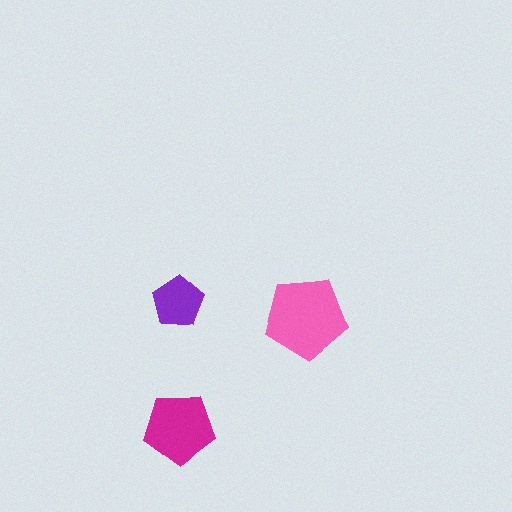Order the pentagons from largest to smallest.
the pink one, the magenta one, the purple one.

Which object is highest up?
The purple pentagon is topmost.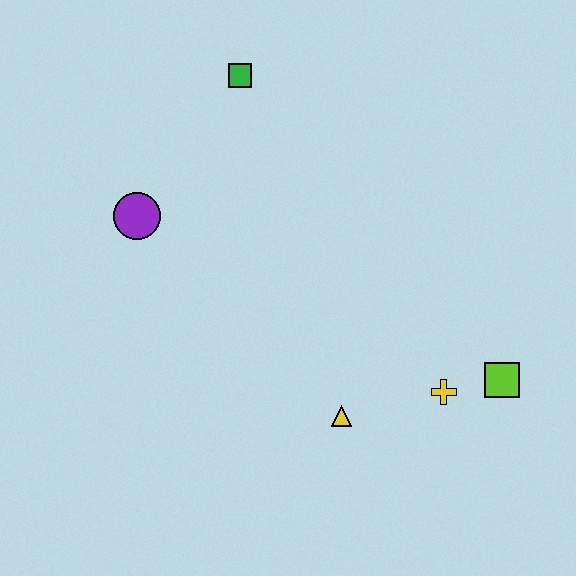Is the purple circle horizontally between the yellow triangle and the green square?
No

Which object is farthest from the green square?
The lime square is farthest from the green square.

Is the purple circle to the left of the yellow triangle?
Yes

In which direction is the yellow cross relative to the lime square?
The yellow cross is to the left of the lime square.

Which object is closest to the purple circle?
The green square is closest to the purple circle.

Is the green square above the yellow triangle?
Yes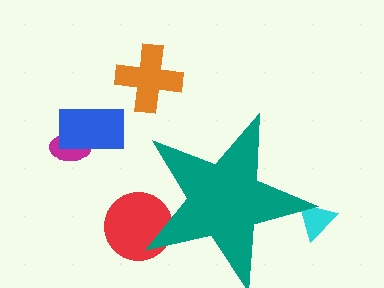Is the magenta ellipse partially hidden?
No, the magenta ellipse is fully visible.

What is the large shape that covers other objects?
A teal star.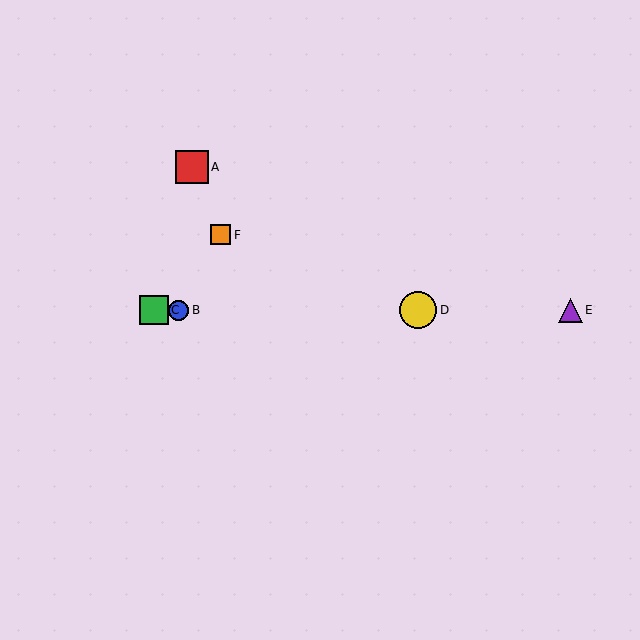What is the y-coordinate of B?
Object B is at y≈310.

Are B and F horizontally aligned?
No, B is at y≈310 and F is at y≈235.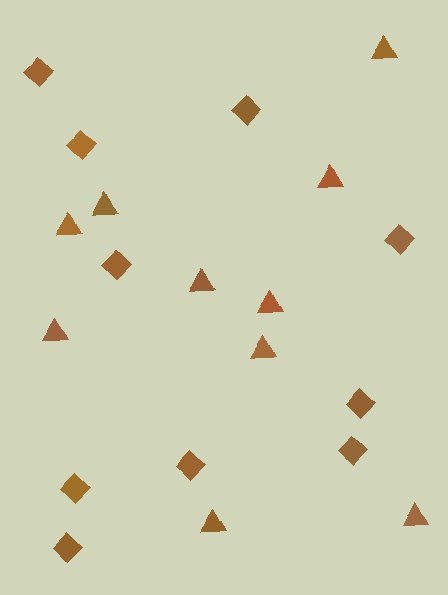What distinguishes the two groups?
There are 2 groups: one group of diamonds (10) and one group of triangles (10).